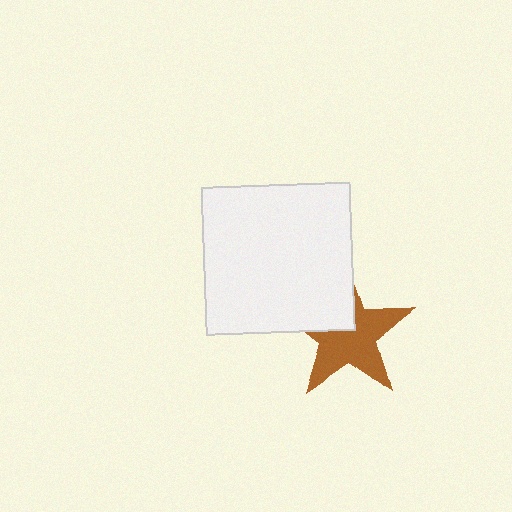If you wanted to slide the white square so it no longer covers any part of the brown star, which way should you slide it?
Slide it toward the upper-left — that is the most direct way to separate the two shapes.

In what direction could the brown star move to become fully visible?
The brown star could move toward the lower-right. That would shift it out from behind the white square entirely.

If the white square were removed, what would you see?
You would see the complete brown star.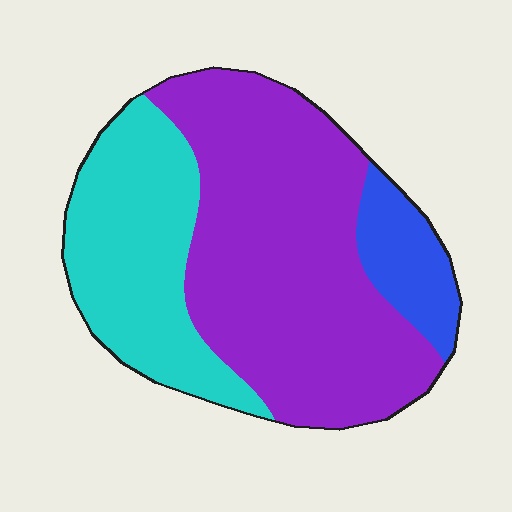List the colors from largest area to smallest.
From largest to smallest: purple, cyan, blue.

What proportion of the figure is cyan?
Cyan covers 31% of the figure.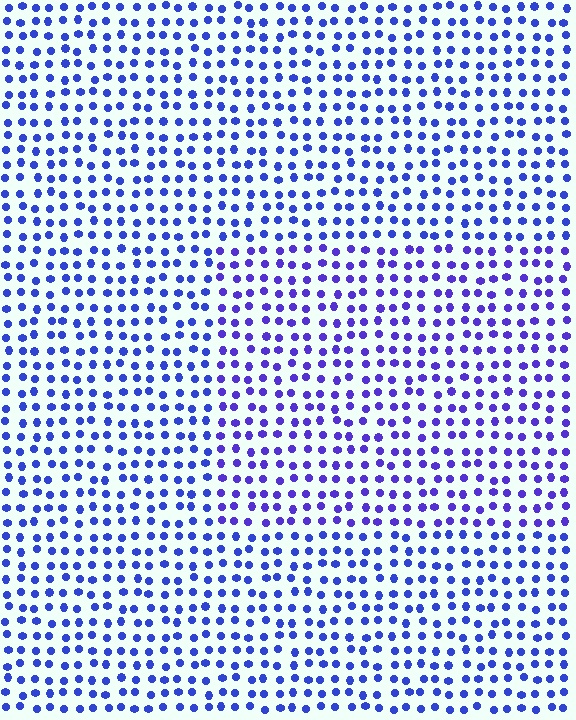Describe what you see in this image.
The image is filled with small blue elements in a uniform arrangement. A rectangle-shaped region is visible where the elements are tinted to a slightly different hue, forming a subtle color boundary.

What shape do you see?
I see a rectangle.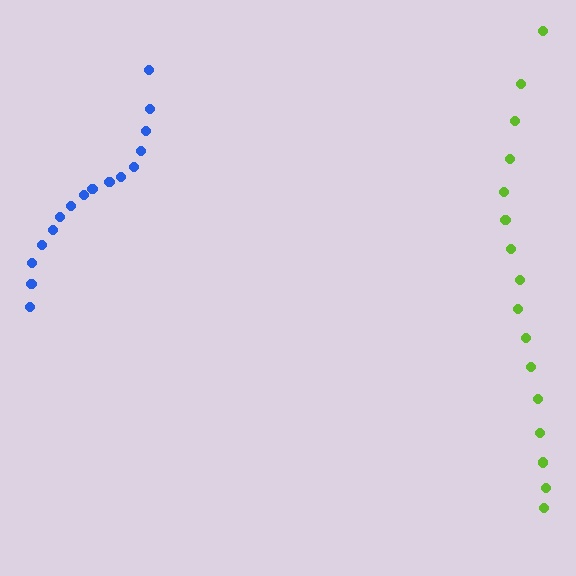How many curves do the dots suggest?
There are 2 distinct paths.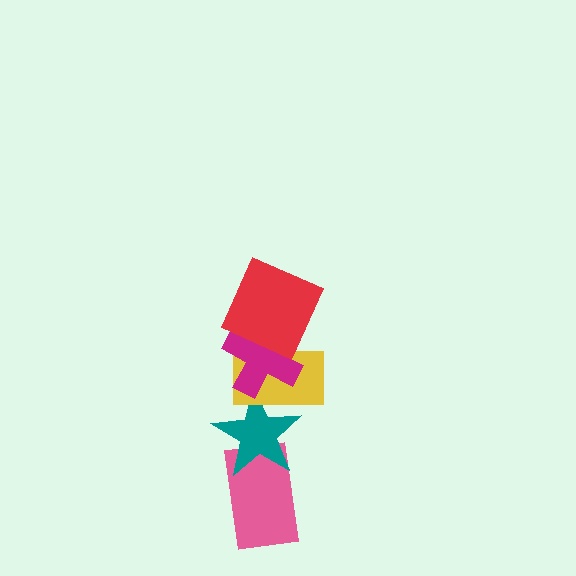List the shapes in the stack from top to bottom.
From top to bottom: the red square, the magenta cross, the yellow rectangle, the teal star, the pink rectangle.